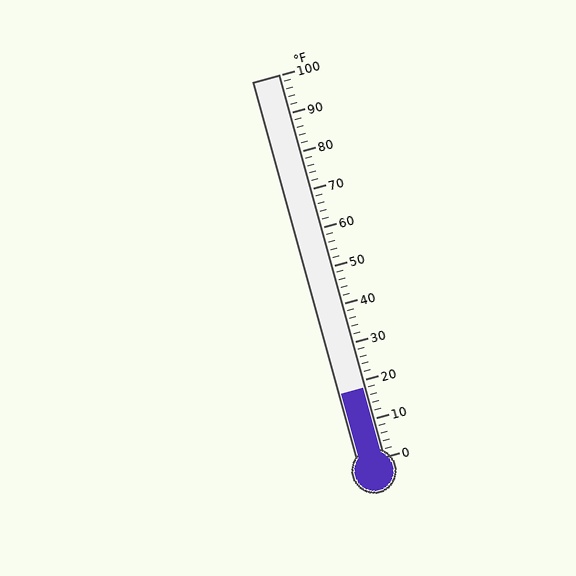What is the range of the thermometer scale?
The thermometer scale ranges from 0°F to 100°F.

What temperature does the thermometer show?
The thermometer shows approximately 18°F.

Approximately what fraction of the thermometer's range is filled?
The thermometer is filled to approximately 20% of its range.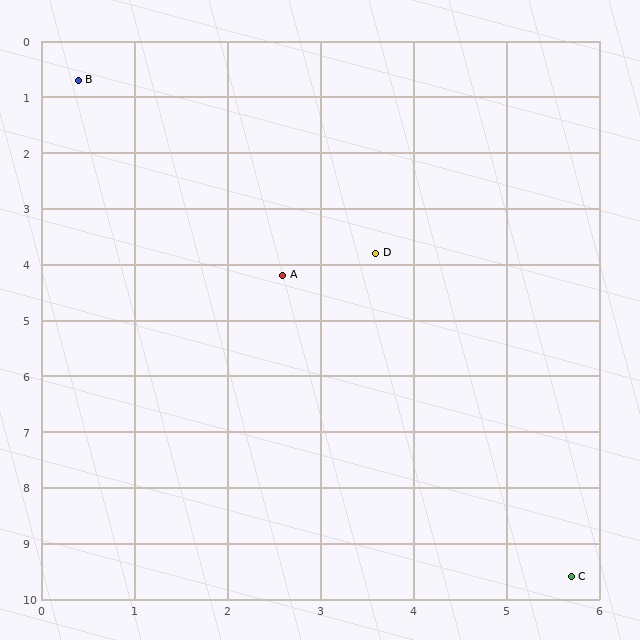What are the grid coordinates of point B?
Point B is at approximately (0.4, 0.7).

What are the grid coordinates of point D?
Point D is at approximately (3.6, 3.8).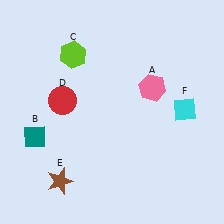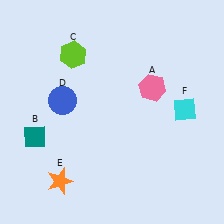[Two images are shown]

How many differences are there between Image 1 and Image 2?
There are 2 differences between the two images.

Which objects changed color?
D changed from red to blue. E changed from brown to orange.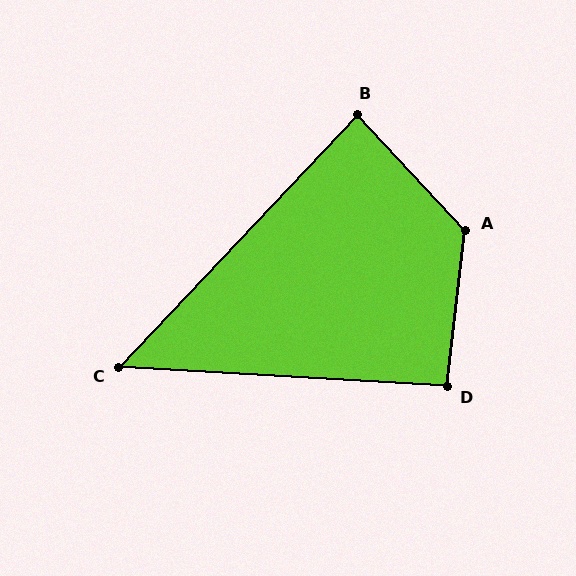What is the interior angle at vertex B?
Approximately 86 degrees (approximately right).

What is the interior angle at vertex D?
Approximately 94 degrees (approximately right).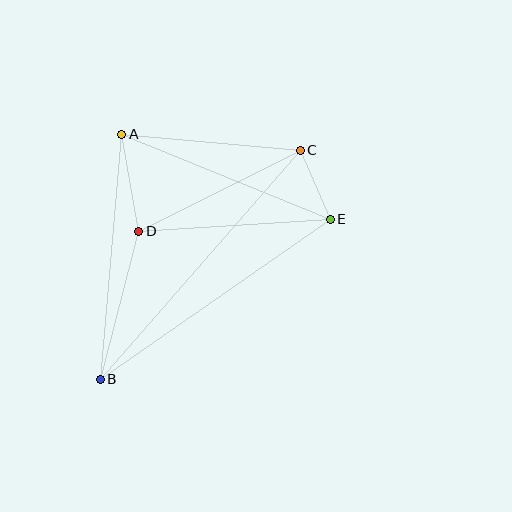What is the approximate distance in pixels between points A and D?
The distance between A and D is approximately 98 pixels.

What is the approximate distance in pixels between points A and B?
The distance between A and B is approximately 246 pixels.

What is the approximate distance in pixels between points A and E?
The distance between A and E is approximately 225 pixels.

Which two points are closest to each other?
Points C and E are closest to each other.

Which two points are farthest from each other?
Points B and C are farthest from each other.